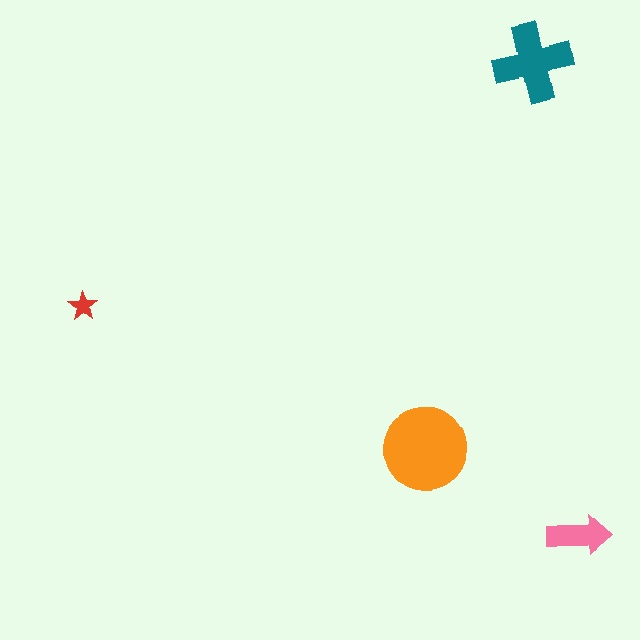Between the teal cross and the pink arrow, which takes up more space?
The teal cross.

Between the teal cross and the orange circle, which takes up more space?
The orange circle.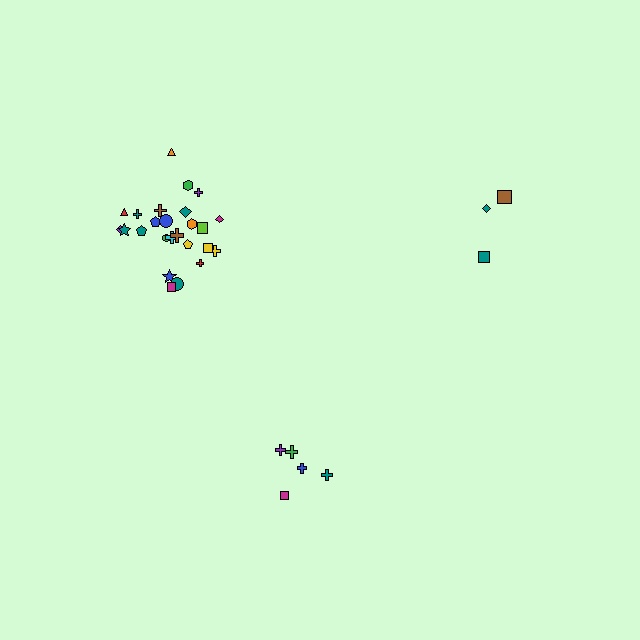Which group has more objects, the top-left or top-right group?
The top-left group.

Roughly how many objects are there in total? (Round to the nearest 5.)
Roughly 35 objects in total.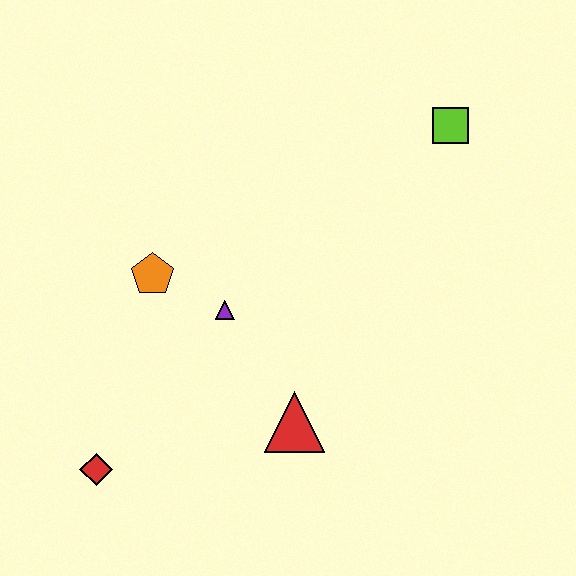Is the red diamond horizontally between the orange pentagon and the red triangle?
No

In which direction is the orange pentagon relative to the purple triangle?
The orange pentagon is to the left of the purple triangle.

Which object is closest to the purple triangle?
The orange pentagon is closest to the purple triangle.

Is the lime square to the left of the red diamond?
No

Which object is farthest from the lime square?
The red diamond is farthest from the lime square.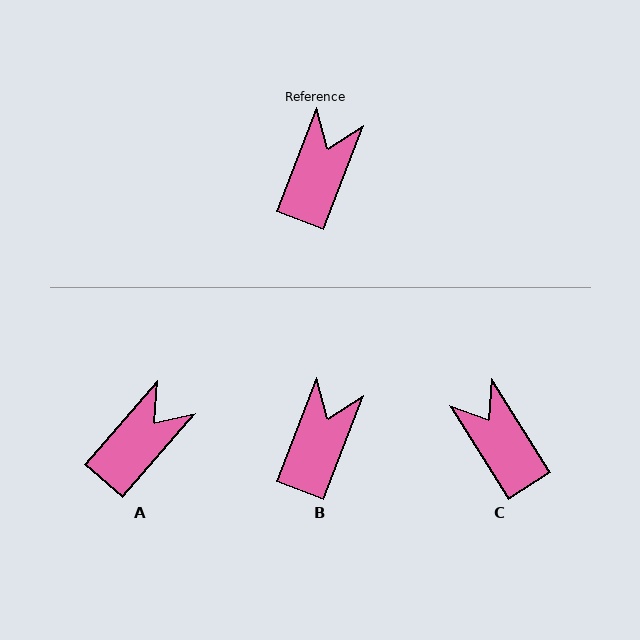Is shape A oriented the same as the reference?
No, it is off by about 20 degrees.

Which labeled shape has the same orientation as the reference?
B.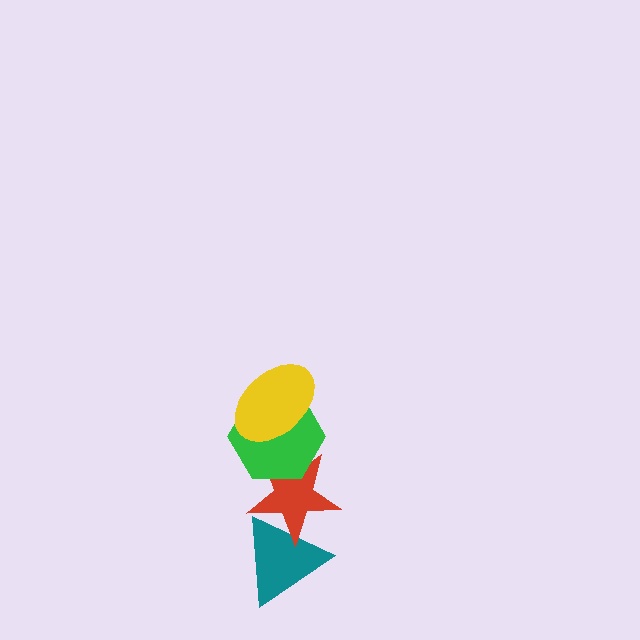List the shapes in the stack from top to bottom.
From top to bottom: the yellow ellipse, the green hexagon, the red star, the teal triangle.